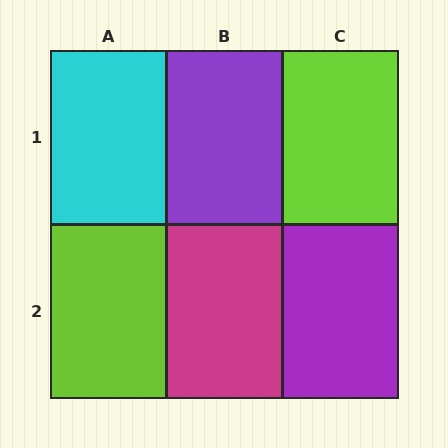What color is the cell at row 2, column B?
Magenta.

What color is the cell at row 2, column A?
Lime.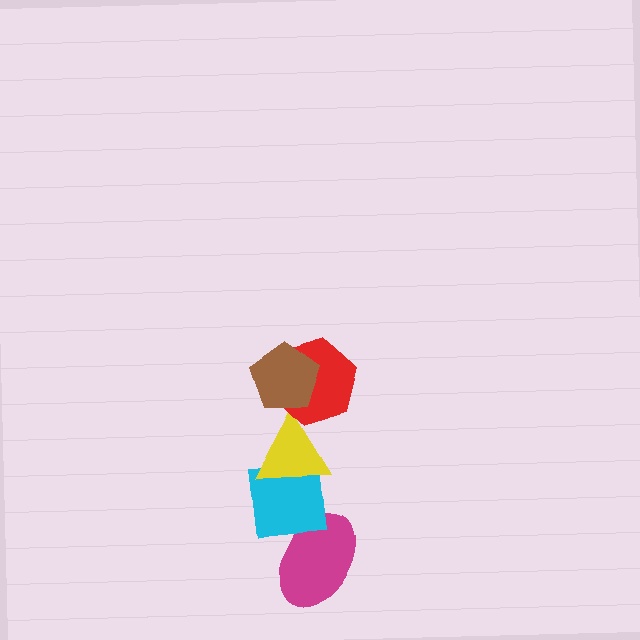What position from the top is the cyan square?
The cyan square is 4th from the top.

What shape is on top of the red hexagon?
The brown pentagon is on top of the red hexagon.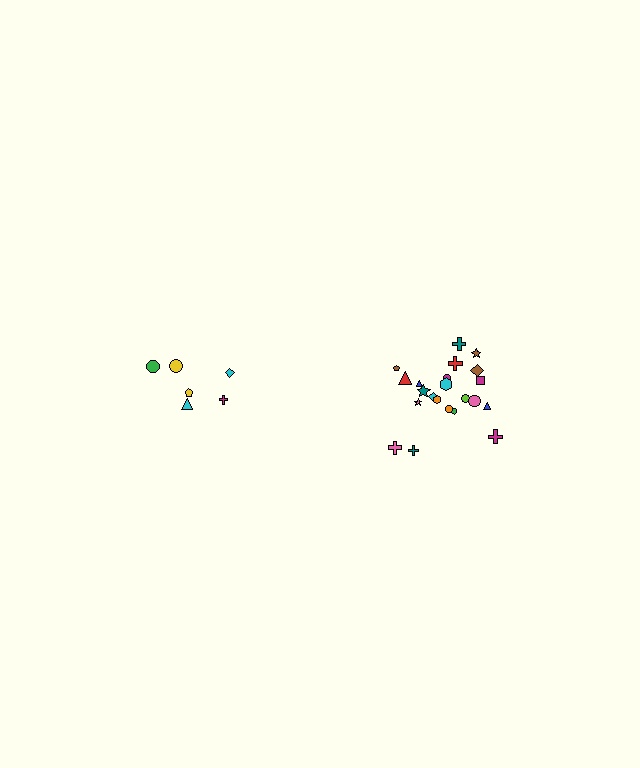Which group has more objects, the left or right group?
The right group.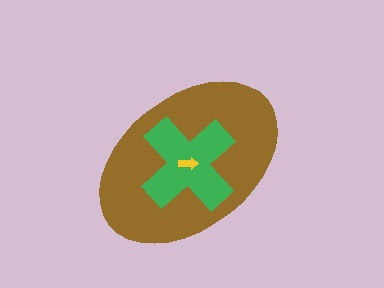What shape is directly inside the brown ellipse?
The green cross.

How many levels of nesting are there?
3.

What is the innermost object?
The yellow arrow.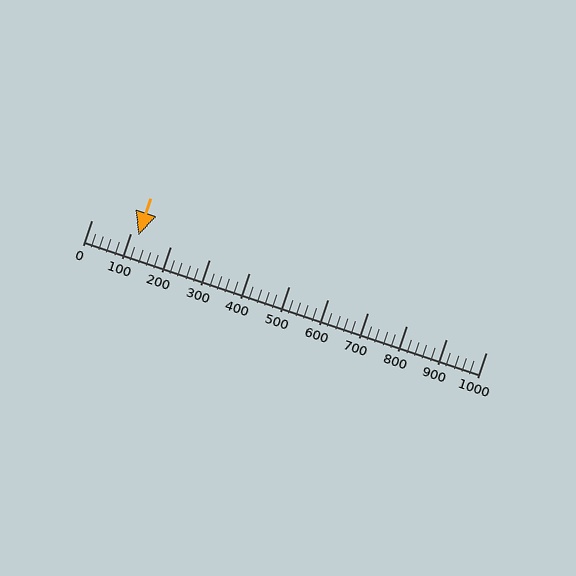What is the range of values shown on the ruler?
The ruler shows values from 0 to 1000.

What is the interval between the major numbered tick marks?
The major tick marks are spaced 100 units apart.